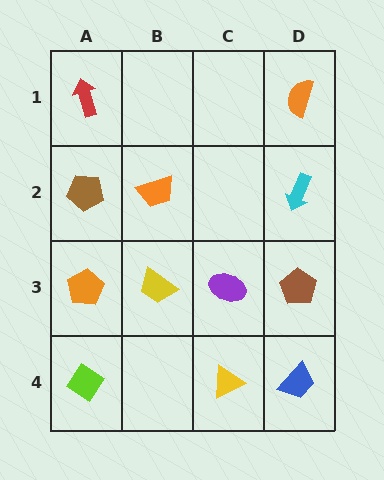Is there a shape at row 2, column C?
No, that cell is empty.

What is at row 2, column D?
A cyan arrow.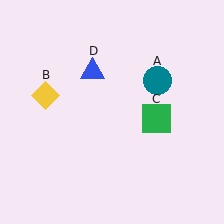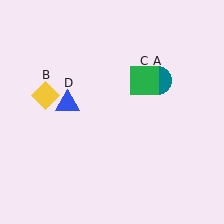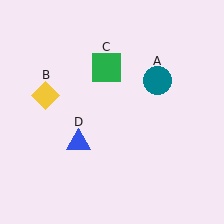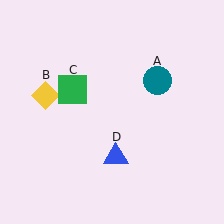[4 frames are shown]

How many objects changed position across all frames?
2 objects changed position: green square (object C), blue triangle (object D).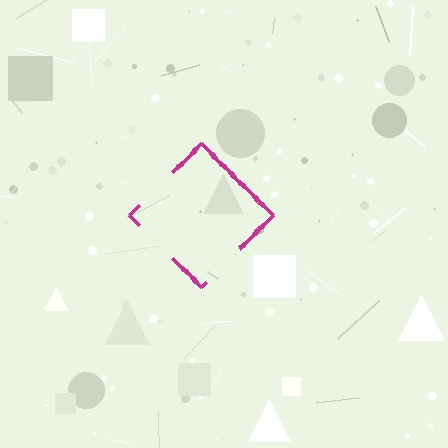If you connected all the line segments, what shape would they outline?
They would outline a diamond.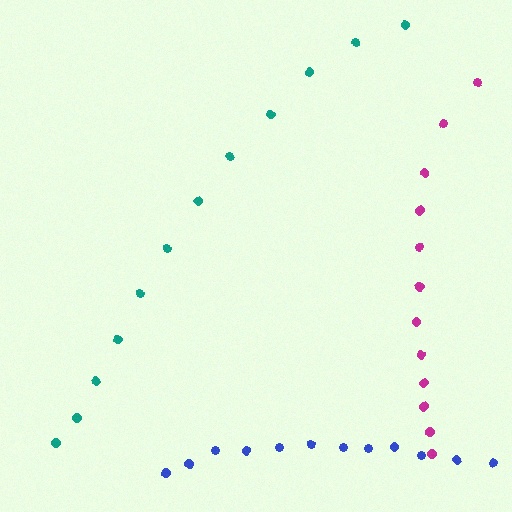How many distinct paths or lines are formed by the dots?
There are 3 distinct paths.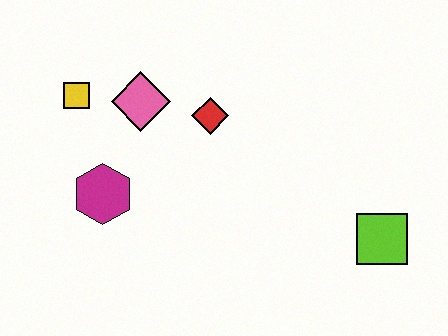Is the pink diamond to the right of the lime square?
No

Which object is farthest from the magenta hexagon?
The lime square is farthest from the magenta hexagon.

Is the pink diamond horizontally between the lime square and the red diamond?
No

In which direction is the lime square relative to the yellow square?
The lime square is to the right of the yellow square.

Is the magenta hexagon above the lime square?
Yes